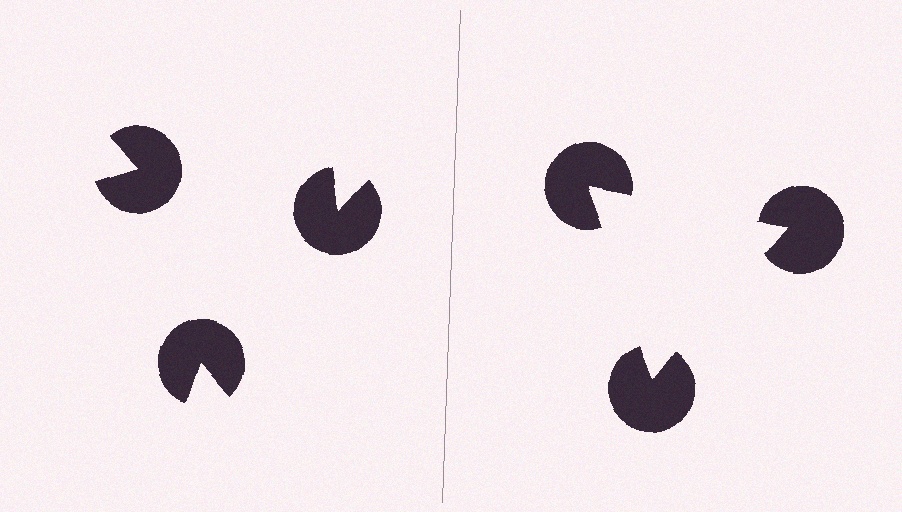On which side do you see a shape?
An illusory triangle appears on the right side. On the left side the wedge cuts are rotated, so no coherent shape forms.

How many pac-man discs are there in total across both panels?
6 — 3 on each side.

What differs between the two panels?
The pac-man discs are positioned identically on both sides; only the wedge orientations differ. On the right they align to a triangle; on the left they are misaligned.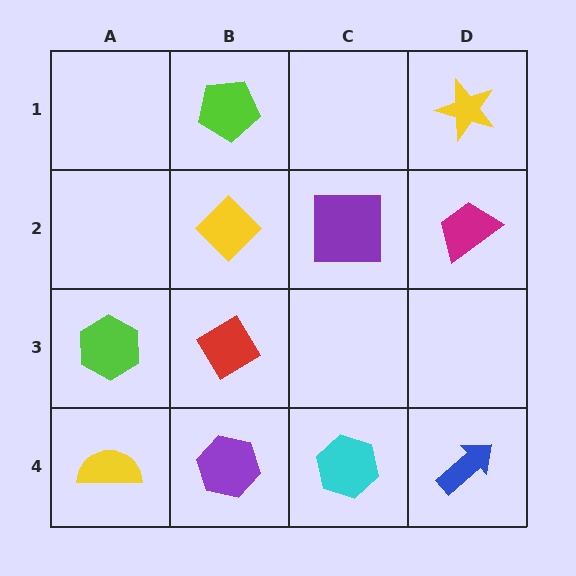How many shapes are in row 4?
4 shapes.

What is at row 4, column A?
A yellow semicircle.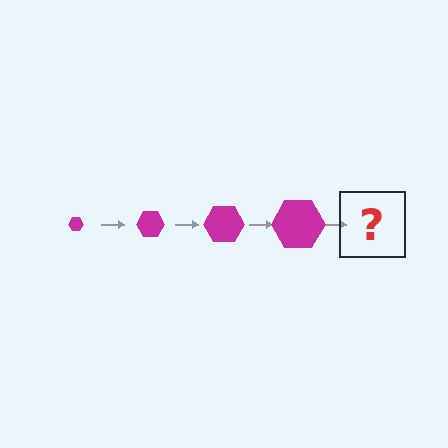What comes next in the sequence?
The next element should be a magenta hexagon, larger than the previous one.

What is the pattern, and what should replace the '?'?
The pattern is that the hexagon gets progressively larger each step. The '?' should be a magenta hexagon, larger than the previous one.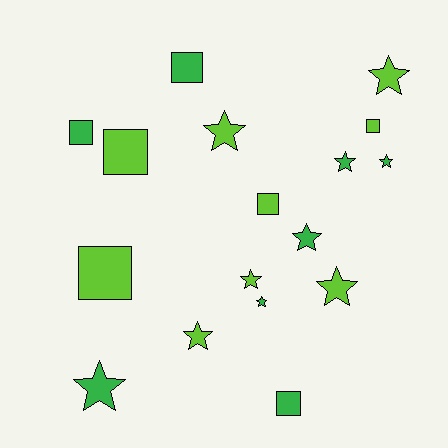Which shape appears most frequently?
Star, with 10 objects.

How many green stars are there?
There are 5 green stars.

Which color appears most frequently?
Lime, with 9 objects.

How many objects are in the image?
There are 17 objects.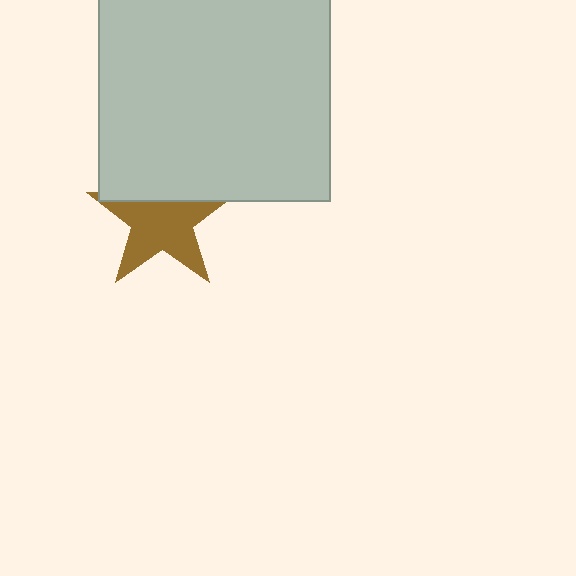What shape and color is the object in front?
The object in front is a light gray square.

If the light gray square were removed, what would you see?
You would see the complete brown star.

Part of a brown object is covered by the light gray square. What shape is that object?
It is a star.